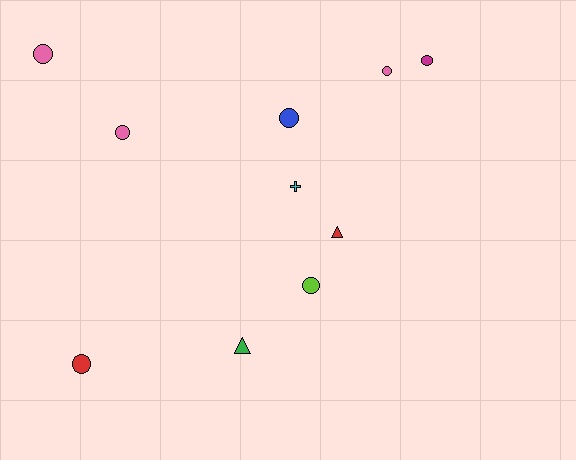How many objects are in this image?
There are 10 objects.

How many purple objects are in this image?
There are no purple objects.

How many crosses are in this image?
There is 1 cross.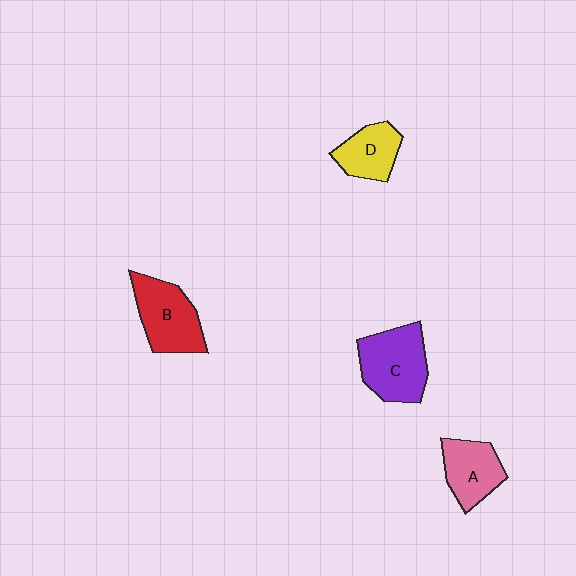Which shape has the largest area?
Shape C (purple).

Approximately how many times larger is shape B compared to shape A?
Approximately 1.3 times.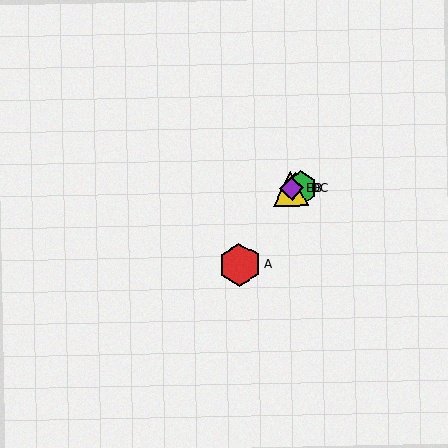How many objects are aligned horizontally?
4 objects (B, C, D, E) are aligned horizontally.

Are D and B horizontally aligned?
Yes, both are at y≈188.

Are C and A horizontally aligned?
No, C is at y≈188 and A is at y≈265.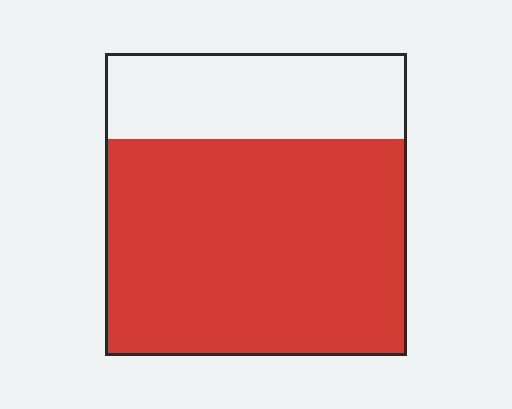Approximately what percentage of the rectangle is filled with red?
Approximately 70%.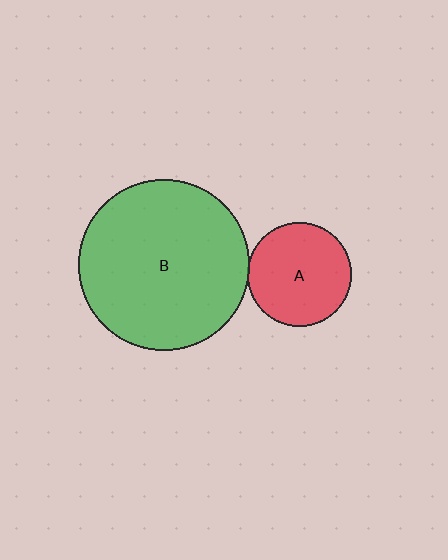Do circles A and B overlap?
Yes.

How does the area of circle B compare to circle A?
Approximately 2.7 times.